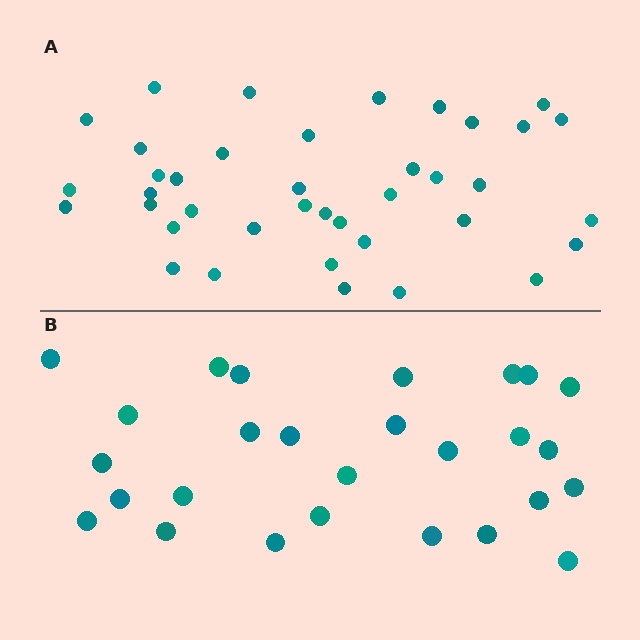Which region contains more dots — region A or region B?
Region A (the top region) has more dots.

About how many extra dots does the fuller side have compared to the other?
Region A has roughly 12 or so more dots than region B.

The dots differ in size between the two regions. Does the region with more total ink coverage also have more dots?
No. Region B has more total ink coverage because its dots are larger, but region A actually contains more individual dots. Total area can be misleading — the number of items is what matters here.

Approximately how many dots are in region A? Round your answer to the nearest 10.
About 40 dots. (The exact count is 39, which rounds to 40.)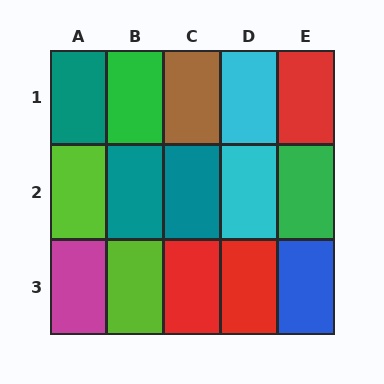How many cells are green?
2 cells are green.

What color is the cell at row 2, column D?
Cyan.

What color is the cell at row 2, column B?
Teal.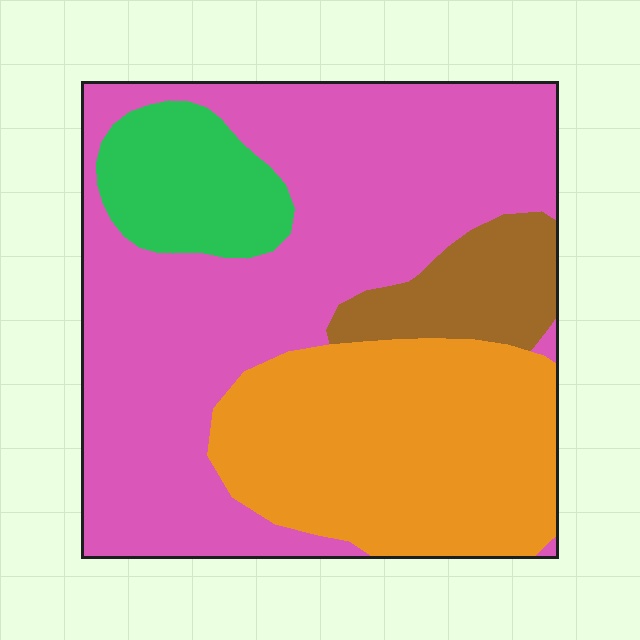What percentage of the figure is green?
Green takes up about one tenth (1/10) of the figure.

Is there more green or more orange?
Orange.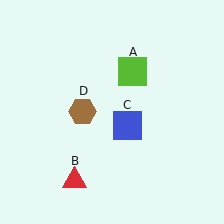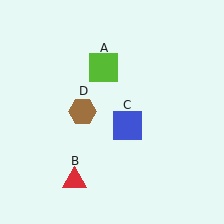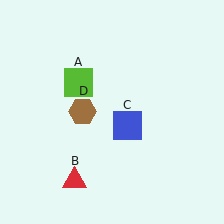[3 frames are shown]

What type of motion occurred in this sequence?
The lime square (object A) rotated counterclockwise around the center of the scene.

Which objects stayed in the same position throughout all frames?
Red triangle (object B) and blue square (object C) and brown hexagon (object D) remained stationary.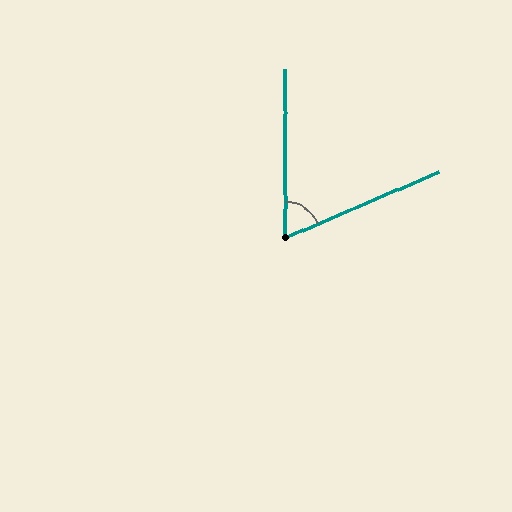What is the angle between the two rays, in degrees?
Approximately 67 degrees.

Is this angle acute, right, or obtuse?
It is acute.